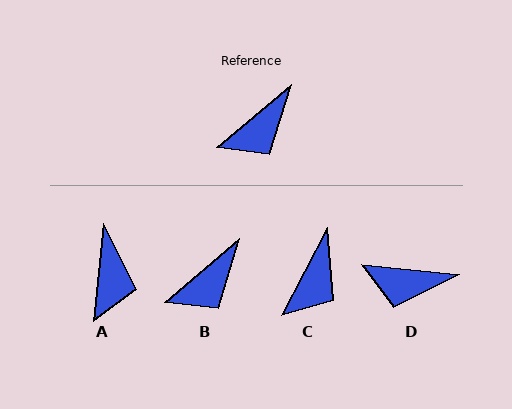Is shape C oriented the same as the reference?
No, it is off by about 22 degrees.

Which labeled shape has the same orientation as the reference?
B.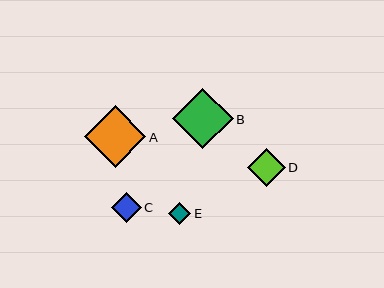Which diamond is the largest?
Diamond A is the largest with a size of approximately 61 pixels.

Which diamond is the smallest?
Diamond E is the smallest with a size of approximately 22 pixels.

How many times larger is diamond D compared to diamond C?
Diamond D is approximately 1.3 times the size of diamond C.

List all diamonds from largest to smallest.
From largest to smallest: A, B, D, C, E.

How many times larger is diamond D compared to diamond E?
Diamond D is approximately 1.7 times the size of diamond E.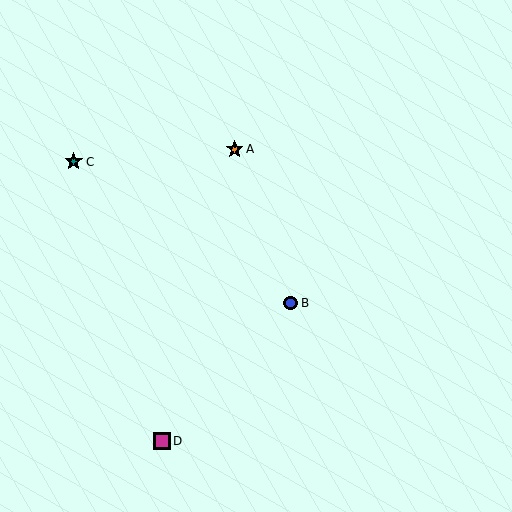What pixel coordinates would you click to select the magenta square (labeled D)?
Click at (162, 441) to select the magenta square D.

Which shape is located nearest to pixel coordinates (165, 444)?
The magenta square (labeled D) at (162, 441) is nearest to that location.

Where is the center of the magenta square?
The center of the magenta square is at (162, 441).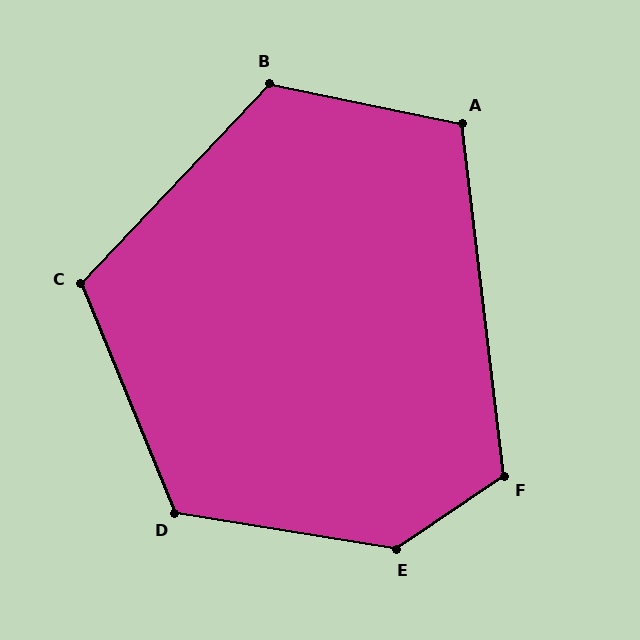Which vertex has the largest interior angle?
E, at approximately 137 degrees.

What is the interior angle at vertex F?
Approximately 117 degrees (obtuse).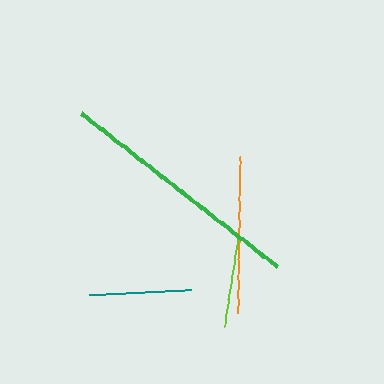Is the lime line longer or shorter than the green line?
The green line is longer than the lime line.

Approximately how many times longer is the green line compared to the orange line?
The green line is approximately 1.6 times the length of the orange line.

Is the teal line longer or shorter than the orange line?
The orange line is longer than the teal line.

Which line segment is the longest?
The green line is the longest at approximately 248 pixels.